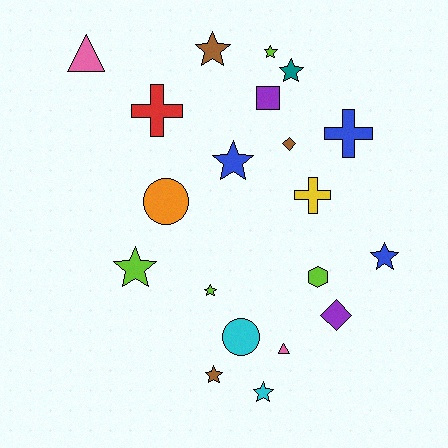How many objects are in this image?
There are 20 objects.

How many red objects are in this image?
There is 1 red object.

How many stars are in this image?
There are 9 stars.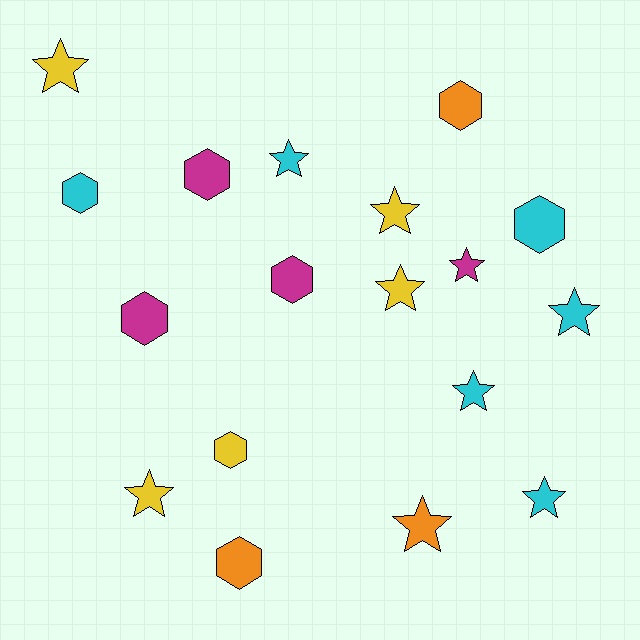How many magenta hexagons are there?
There are 3 magenta hexagons.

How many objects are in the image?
There are 18 objects.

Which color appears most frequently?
Cyan, with 6 objects.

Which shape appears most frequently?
Star, with 10 objects.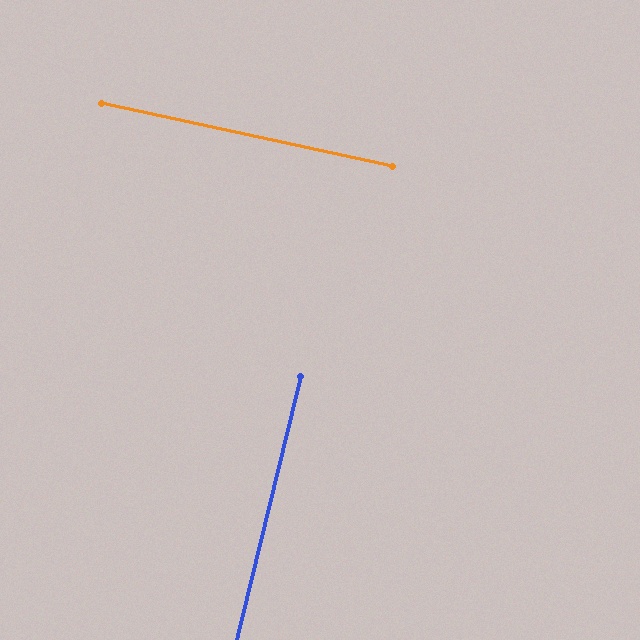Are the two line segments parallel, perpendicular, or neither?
Perpendicular — they meet at approximately 89°.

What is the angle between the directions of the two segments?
Approximately 89 degrees.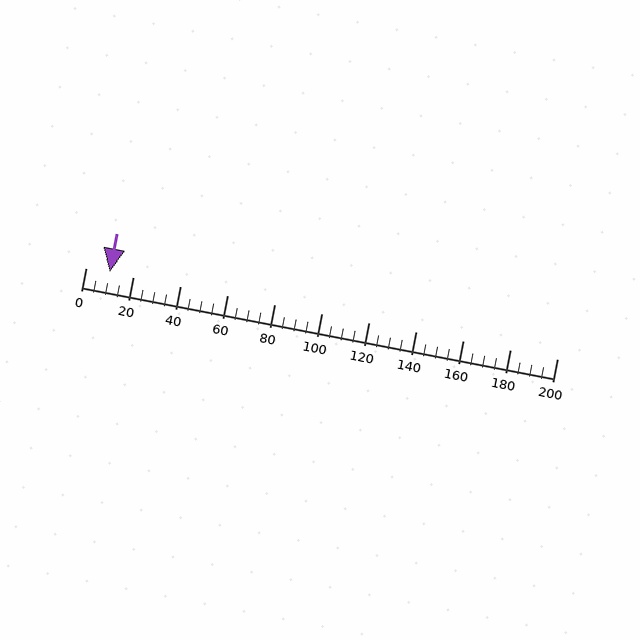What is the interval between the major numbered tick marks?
The major tick marks are spaced 20 units apart.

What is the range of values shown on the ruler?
The ruler shows values from 0 to 200.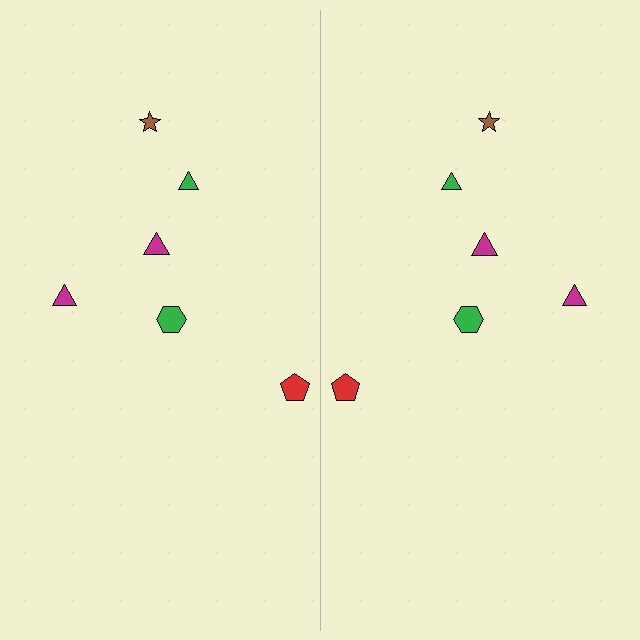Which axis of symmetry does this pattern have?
The pattern has a vertical axis of symmetry running through the center of the image.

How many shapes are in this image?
There are 12 shapes in this image.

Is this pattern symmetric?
Yes, this pattern has bilateral (reflection) symmetry.